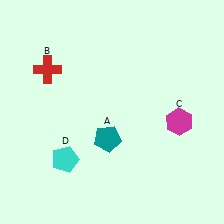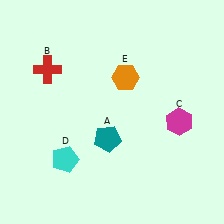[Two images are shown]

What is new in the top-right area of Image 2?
An orange hexagon (E) was added in the top-right area of Image 2.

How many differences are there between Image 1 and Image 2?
There is 1 difference between the two images.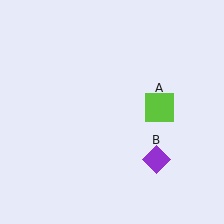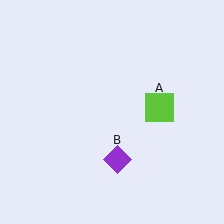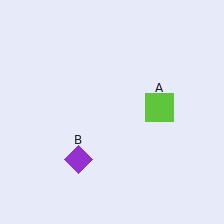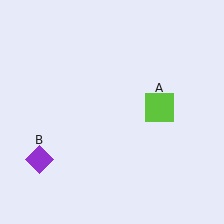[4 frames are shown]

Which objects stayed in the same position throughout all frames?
Lime square (object A) remained stationary.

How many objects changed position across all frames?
1 object changed position: purple diamond (object B).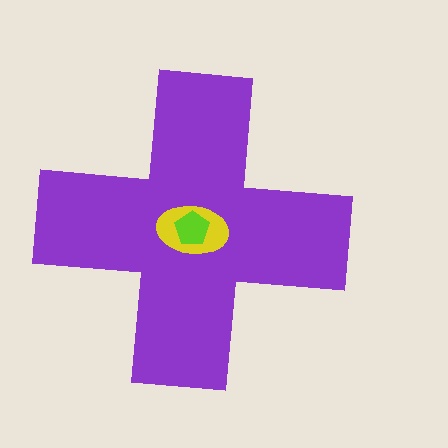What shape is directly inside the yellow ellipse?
The lime pentagon.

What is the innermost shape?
The lime pentagon.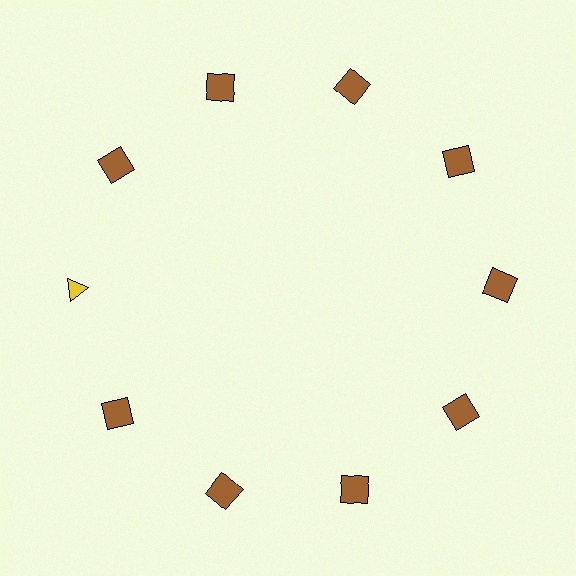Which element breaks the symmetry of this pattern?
The yellow triangle at roughly the 9 o'clock position breaks the symmetry. All other shapes are brown squares.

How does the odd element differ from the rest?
It differs in both color (yellow instead of brown) and shape (triangle instead of square).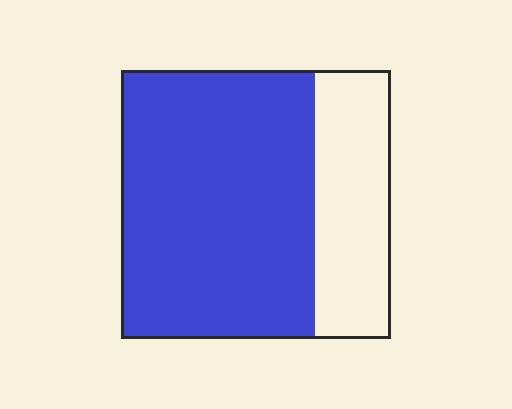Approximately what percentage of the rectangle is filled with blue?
Approximately 70%.